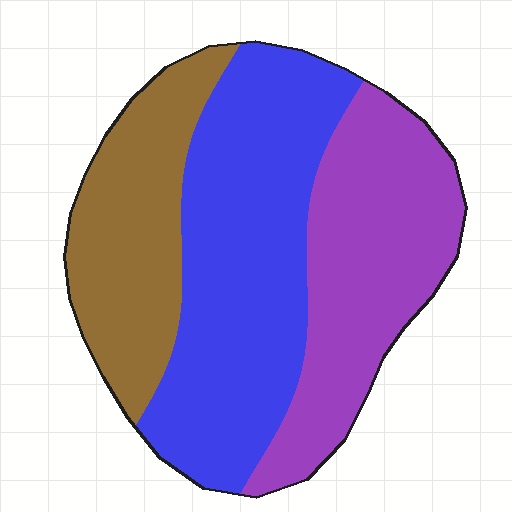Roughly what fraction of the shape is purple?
Purple takes up between a quarter and a half of the shape.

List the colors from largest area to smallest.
From largest to smallest: blue, purple, brown.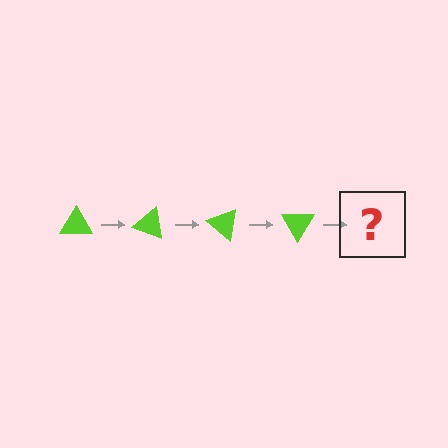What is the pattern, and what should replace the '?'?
The pattern is that the triangle rotates 20 degrees each step. The '?' should be a lime triangle rotated 80 degrees.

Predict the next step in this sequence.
The next step is a lime triangle rotated 80 degrees.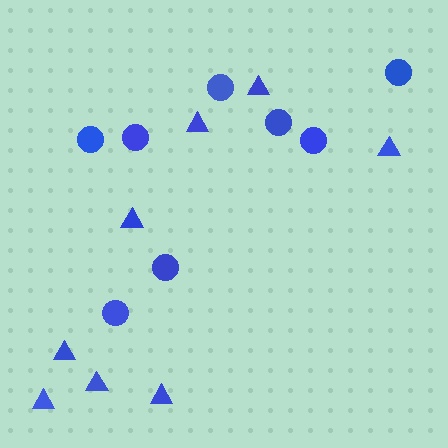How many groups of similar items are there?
There are 2 groups: one group of circles (8) and one group of triangles (8).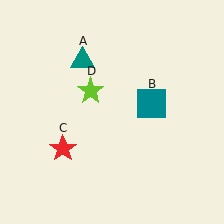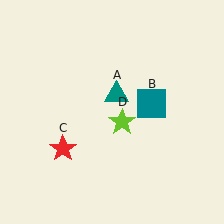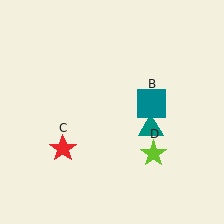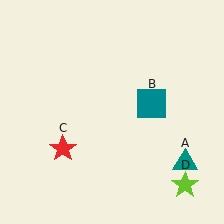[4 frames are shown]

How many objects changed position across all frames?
2 objects changed position: teal triangle (object A), lime star (object D).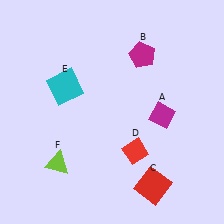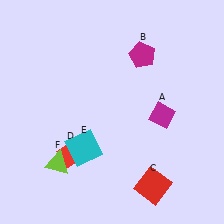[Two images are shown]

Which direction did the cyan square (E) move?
The cyan square (E) moved down.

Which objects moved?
The objects that moved are: the red diamond (D), the cyan square (E).